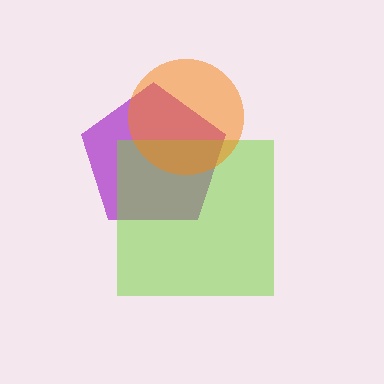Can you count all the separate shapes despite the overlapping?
Yes, there are 3 separate shapes.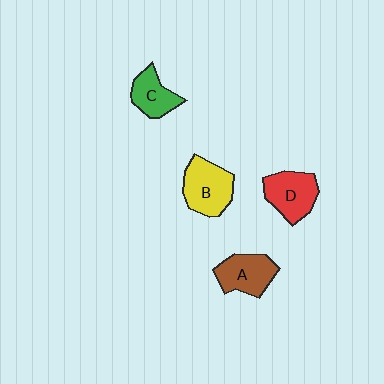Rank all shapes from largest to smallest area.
From largest to smallest: B (yellow), D (red), A (brown), C (green).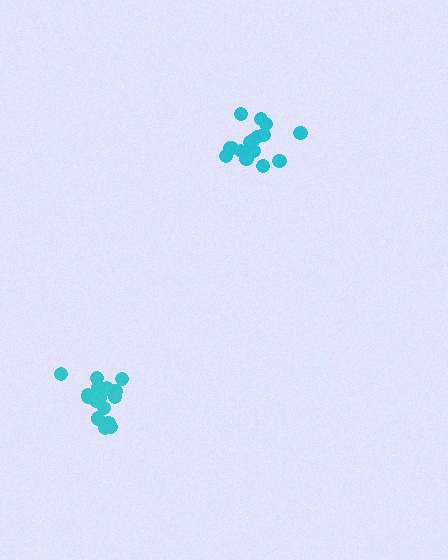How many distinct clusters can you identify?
There are 2 distinct clusters.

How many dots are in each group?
Group 1: 17 dots, Group 2: 17 dots (34 total).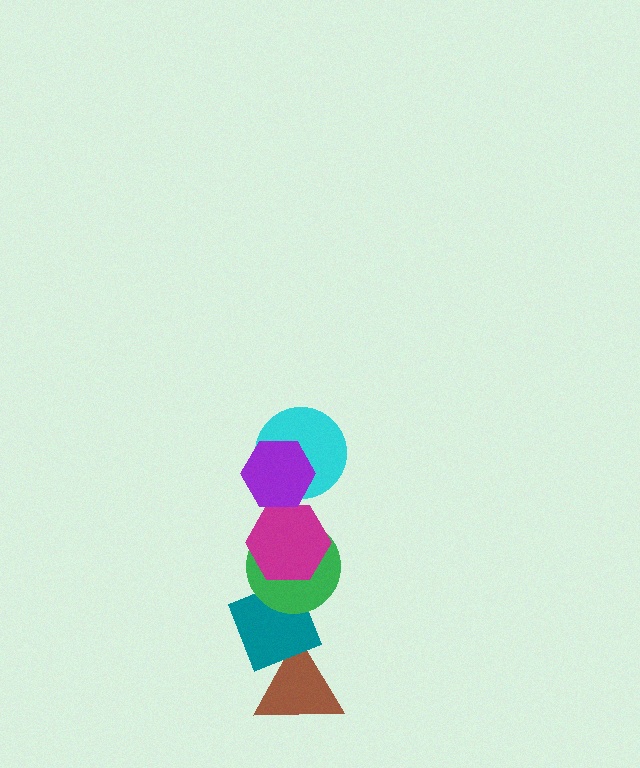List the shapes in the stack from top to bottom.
From top to bottom: the purple hexagon, the cyan circle, the magenta hexagon, the green circle, the teal diamond, the brown triangle.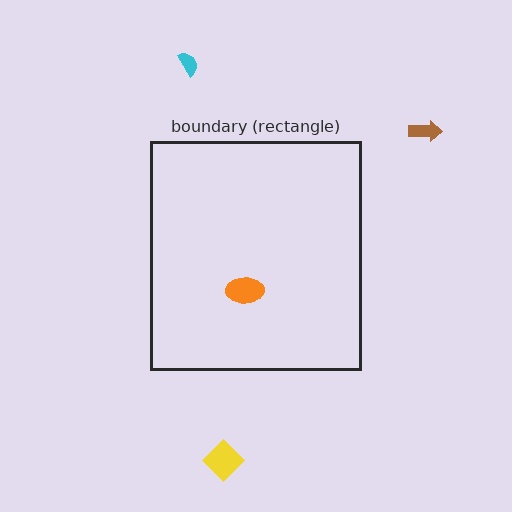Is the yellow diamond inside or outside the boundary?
Outside.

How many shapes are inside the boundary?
1 inside, 3 outside.